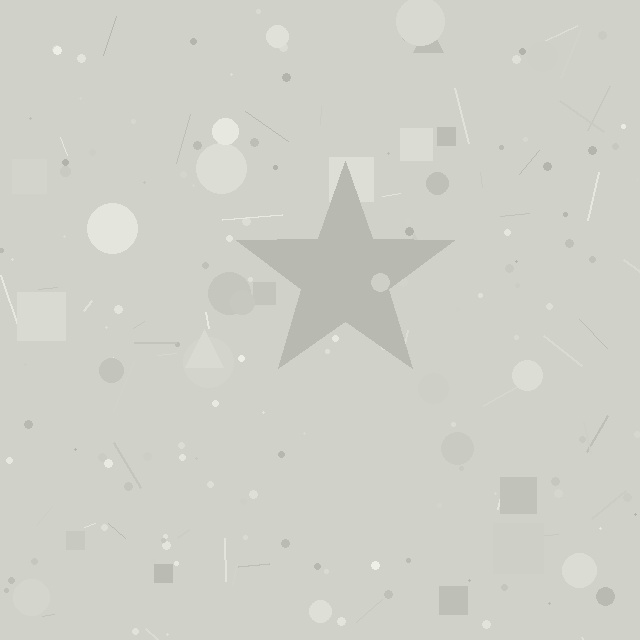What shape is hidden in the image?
A star is hidden in the image.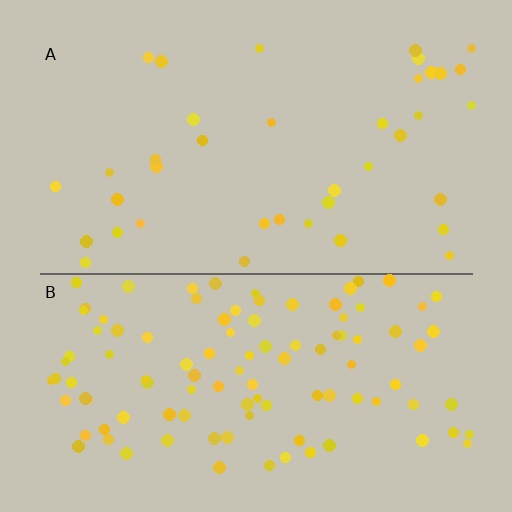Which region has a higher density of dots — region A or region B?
B (the bottom).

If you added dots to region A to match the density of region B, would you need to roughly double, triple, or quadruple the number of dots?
Approximately triple.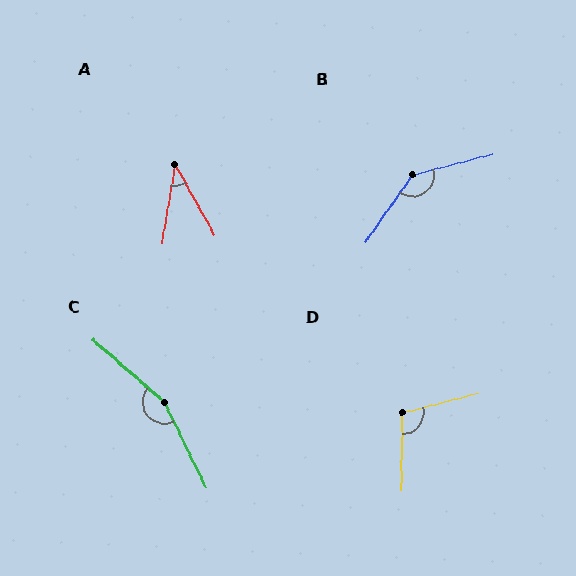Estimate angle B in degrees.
Approximately 140 degrees.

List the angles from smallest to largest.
A (38°), D (105°), B (140°), C (157°).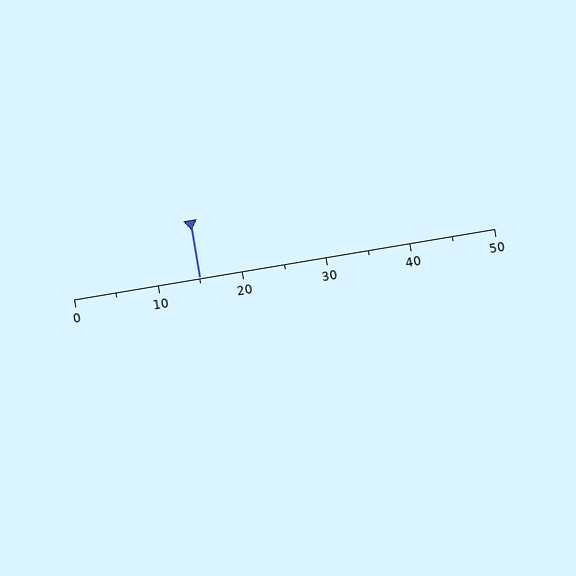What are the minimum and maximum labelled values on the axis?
The axis runs from 0 to 50.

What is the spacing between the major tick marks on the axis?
The major ticks are spaced 10 apart.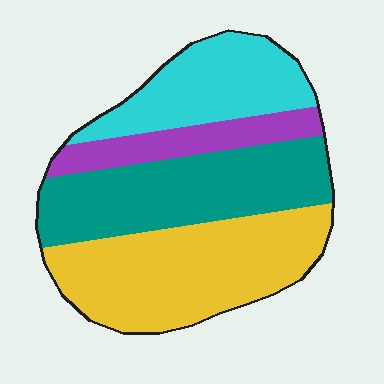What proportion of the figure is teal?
Teal covers about 30% of the figure.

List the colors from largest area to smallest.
From largest to smallest: yellow, teal, cyan, purple.